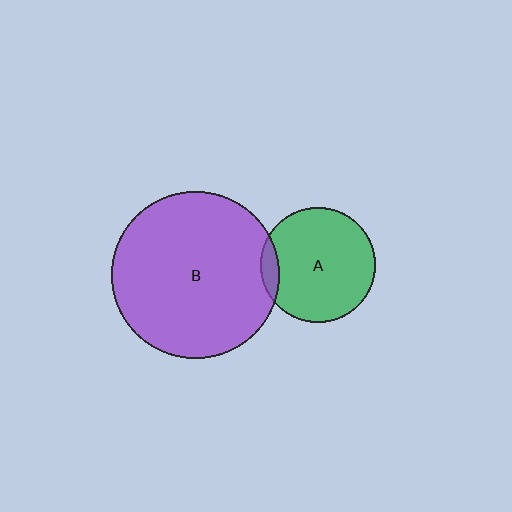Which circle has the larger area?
Circle B (purple).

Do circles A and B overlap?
Yes.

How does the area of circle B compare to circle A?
Approximately 2.1 times.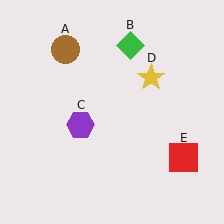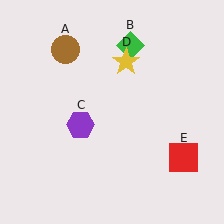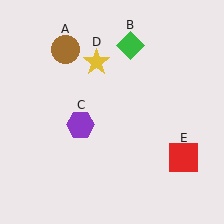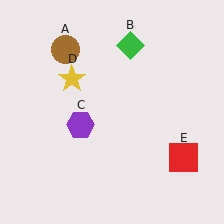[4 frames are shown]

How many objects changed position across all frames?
1 object changed position: yellow star (object D).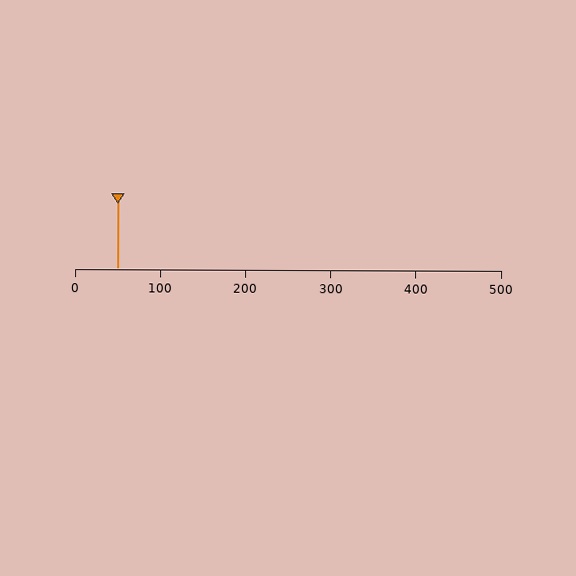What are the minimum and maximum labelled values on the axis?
The axis runs from 0 to 500.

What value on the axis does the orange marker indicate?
The marker indicates approximately 50.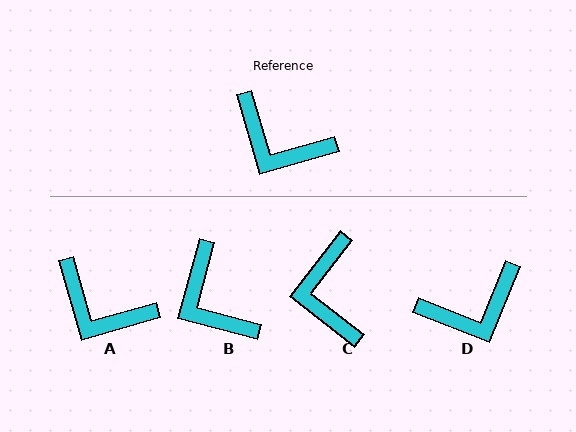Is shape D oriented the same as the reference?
No, it is off by about 52 degrees.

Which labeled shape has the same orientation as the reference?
A.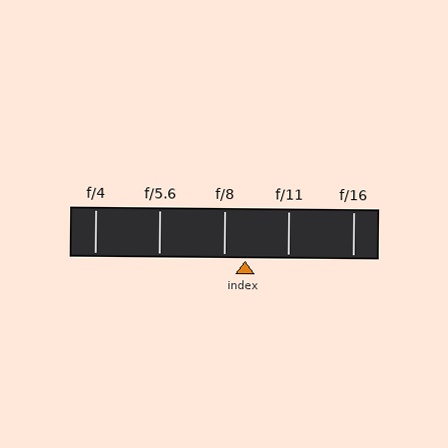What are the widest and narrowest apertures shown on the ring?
The widest aperture shown is f/4 and the narrowest is f/16.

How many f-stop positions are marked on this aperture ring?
There are 5 f-stop positions marked.